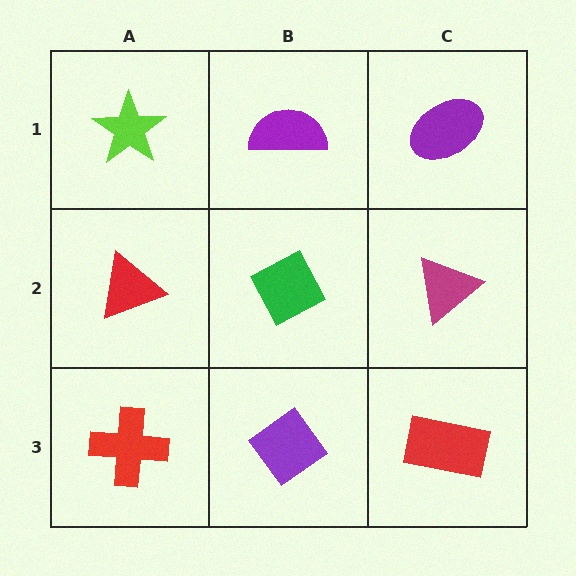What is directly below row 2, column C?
A red rectangle.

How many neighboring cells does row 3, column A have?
2.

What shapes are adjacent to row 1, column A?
A red triangle (row 2, column A), a purple semicircle (row 1, column B).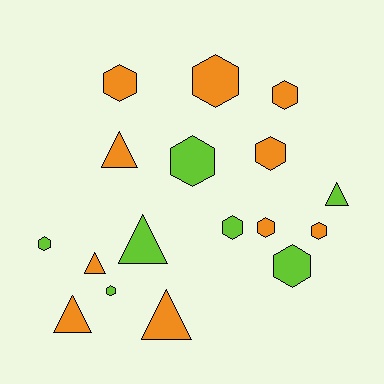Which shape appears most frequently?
Hexagon, with 11 objects.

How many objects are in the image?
There are 17 objects.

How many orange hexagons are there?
There are 6 orange hexagons.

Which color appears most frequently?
Orange, with 10 objects.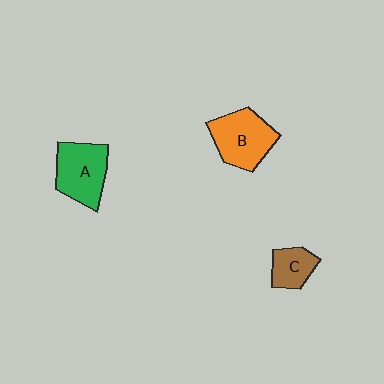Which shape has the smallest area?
Shape C (brown).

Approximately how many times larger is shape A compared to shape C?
Approximately 1.8 times.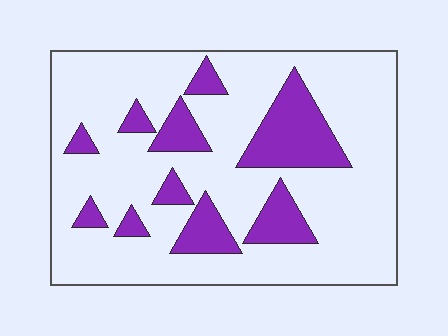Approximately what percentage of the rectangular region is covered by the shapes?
Approximately 20%.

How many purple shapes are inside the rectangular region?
10.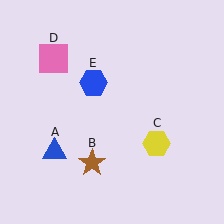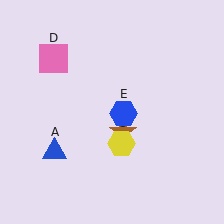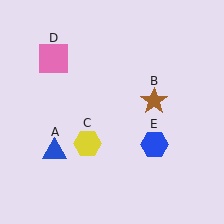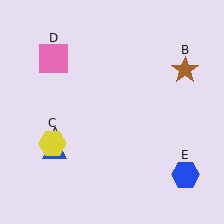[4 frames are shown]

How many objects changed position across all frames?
3 objects changed position: brown star (object B), yellow hexagon (object C), blue hexagon (object E).